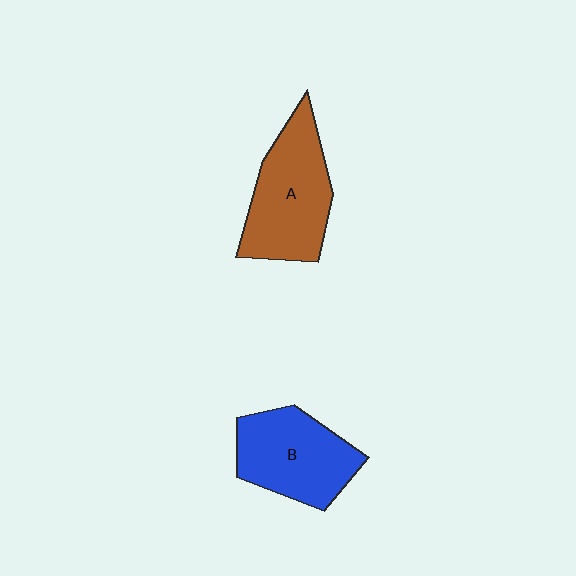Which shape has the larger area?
Shape A (brown).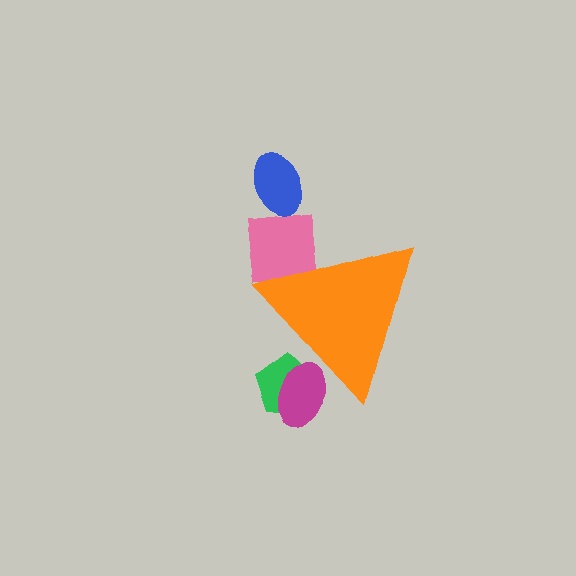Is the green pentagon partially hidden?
Yes, the green pentagon is partially hidden behind the orange triangle.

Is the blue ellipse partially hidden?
No, the blue ellipse is fully visible.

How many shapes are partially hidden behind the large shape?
3 shapes are partially hidden.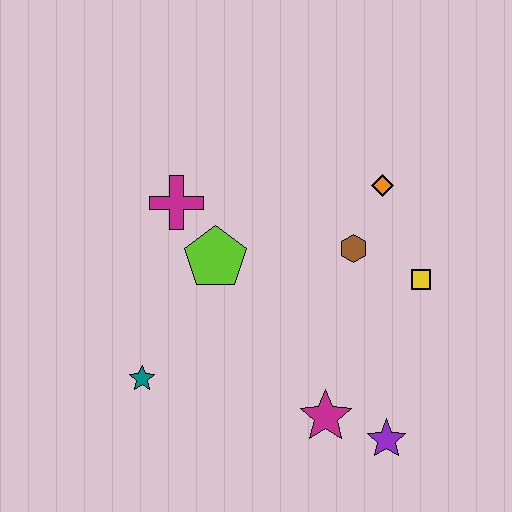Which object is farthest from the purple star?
The magenta cross is farthest from the purple star.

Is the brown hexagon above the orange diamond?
No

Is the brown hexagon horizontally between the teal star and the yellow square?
Yes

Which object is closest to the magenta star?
The purple star is closest to the magenta star.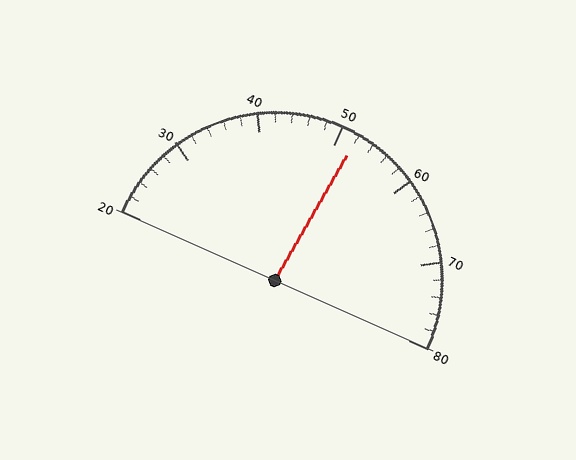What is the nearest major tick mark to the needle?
The nearest major tick mark is 50.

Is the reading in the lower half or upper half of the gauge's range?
The reading is in the upper half of the range (20 to 80).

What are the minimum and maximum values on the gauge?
The gauge ranges from 20 to 80.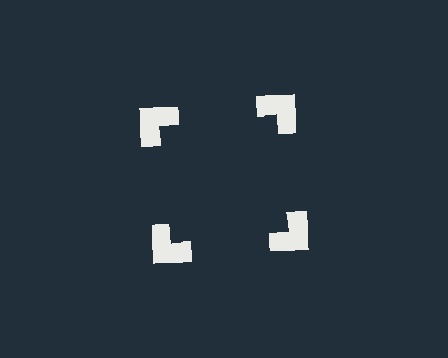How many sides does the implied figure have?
4 sides.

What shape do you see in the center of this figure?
An illusory square — its edges are inferred from the aligned wedge cuts in the notched squares, not physically drawn.